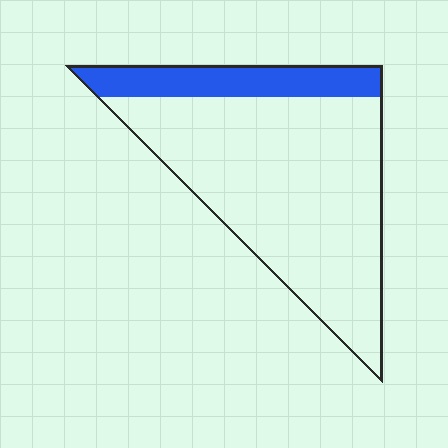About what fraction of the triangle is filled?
About one fifth (1/5).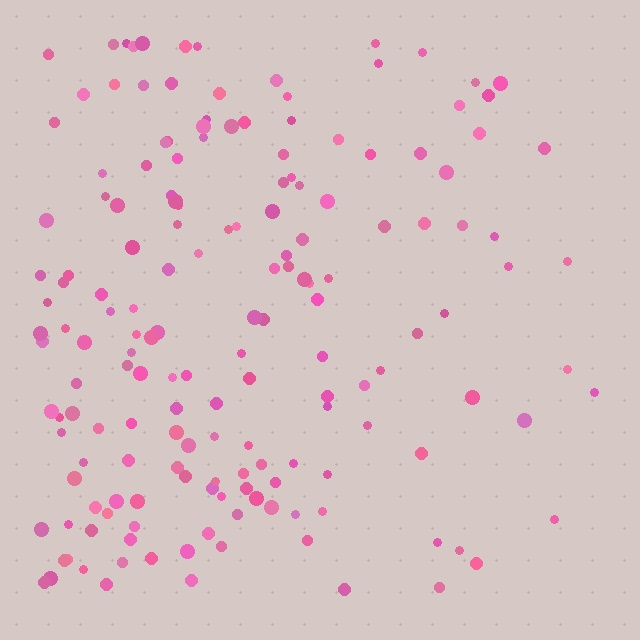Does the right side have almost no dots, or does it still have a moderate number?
Still a moderate number, just noticeably fewer than the left.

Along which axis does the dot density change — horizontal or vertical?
Horizontal.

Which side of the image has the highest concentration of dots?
The left.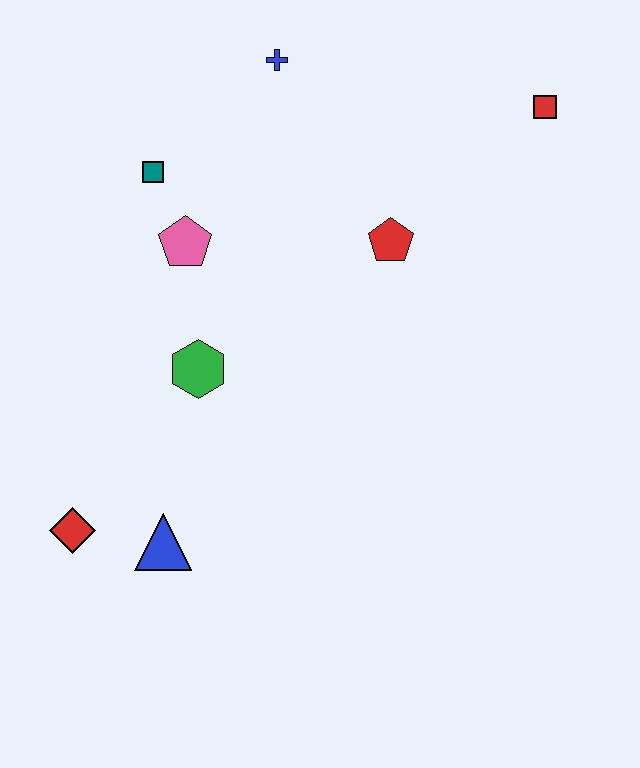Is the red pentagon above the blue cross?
No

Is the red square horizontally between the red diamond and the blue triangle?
No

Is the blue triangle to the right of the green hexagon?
No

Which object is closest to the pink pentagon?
The teal square is closest to the pink pentagon.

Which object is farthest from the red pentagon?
The red diamond is farthest from the red pentagon.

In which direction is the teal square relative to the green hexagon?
The teal square is above the green hexagon.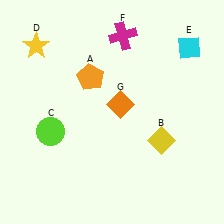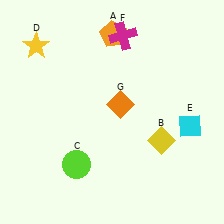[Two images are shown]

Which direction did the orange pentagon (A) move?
The orange pentagon (A) moved up.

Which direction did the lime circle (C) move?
The lime circle (C) moved down.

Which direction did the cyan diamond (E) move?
The cyan diamond (E) moved down.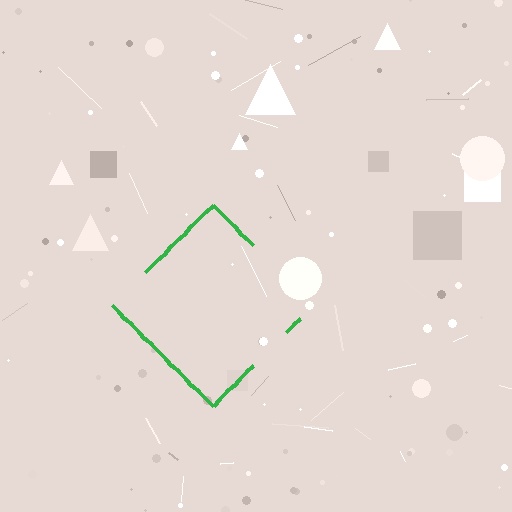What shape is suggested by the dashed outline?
The dashed outline suggests a diamond.